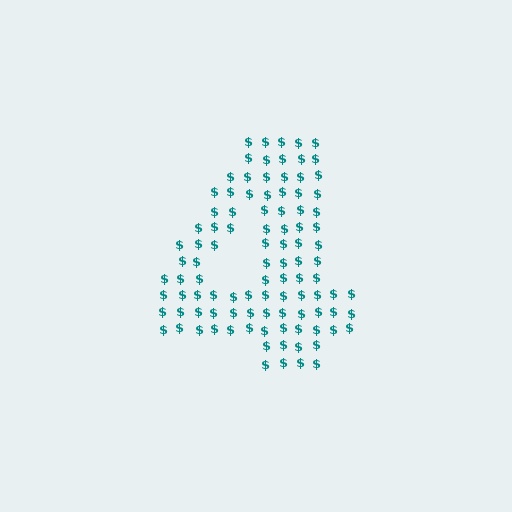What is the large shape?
The large shape is the digit 4.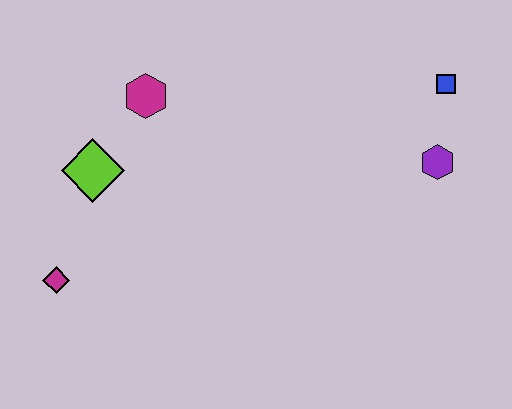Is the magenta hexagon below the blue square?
Yes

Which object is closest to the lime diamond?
The magenta hexagon is closest to the lime diamond.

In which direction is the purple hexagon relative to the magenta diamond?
The purple hexagon is to the right of the magenta diamond.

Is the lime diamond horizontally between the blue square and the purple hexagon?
No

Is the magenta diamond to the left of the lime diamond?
Yes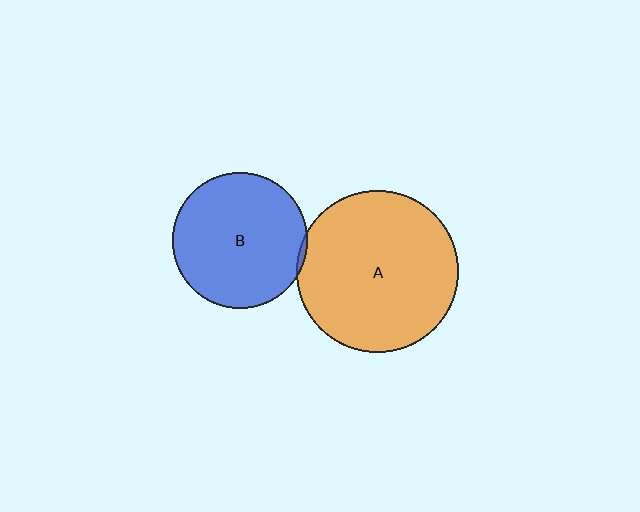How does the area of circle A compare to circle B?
Approximately 1.4 times.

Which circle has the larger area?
Circle A (orange).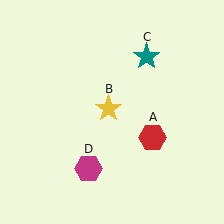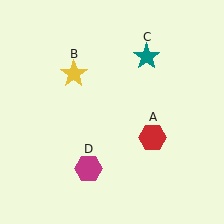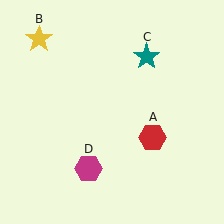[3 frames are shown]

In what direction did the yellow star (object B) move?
The yellow star (object B) moved up and to the left.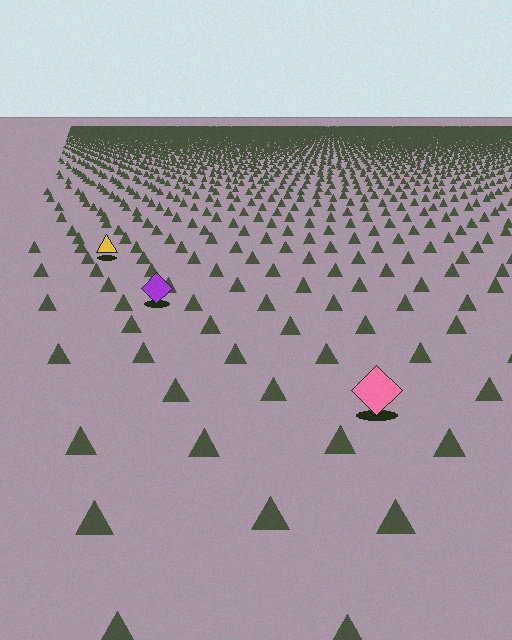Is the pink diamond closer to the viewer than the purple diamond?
Yes. The pink diamond is closer — you can tell from the texture gradient: the ground texture is coarser near it.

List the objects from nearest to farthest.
From nearest to farthest: the pink diamond, the purple diamond, the yellow triangle.